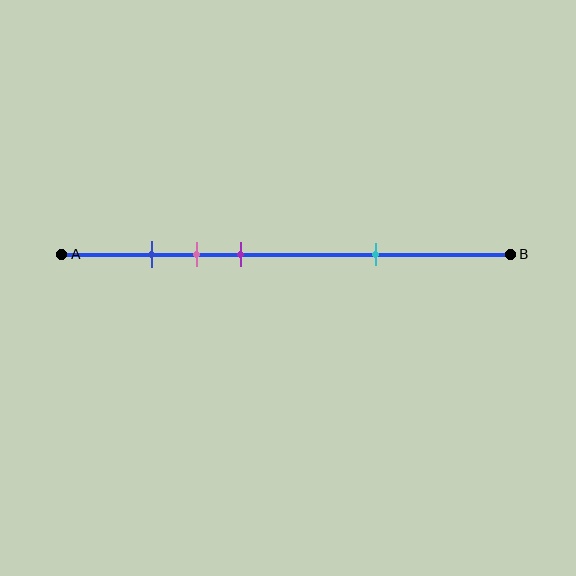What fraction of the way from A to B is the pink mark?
The pink mark is approximately 30% (0.3) of the way from A to B.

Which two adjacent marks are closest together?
The blue and pink marks are the closest adjacent pair.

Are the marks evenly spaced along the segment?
No, the marks are not evenly spaced.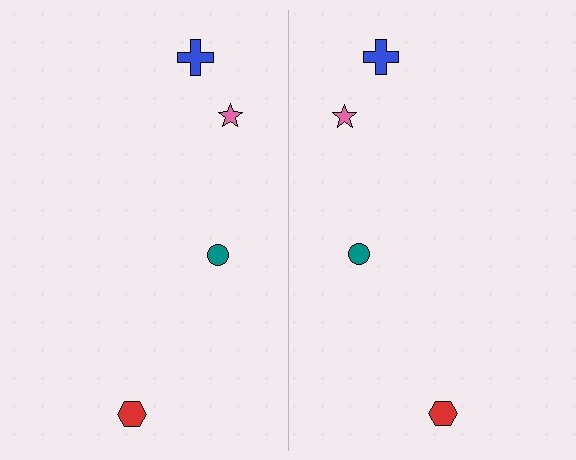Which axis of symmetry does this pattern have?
The pattern has a vertical axis of symmetry running through the center of the image.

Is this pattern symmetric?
Yes, this pattern has bilateral (reflection) symmetry.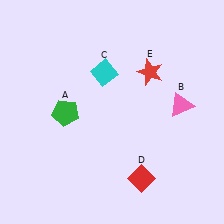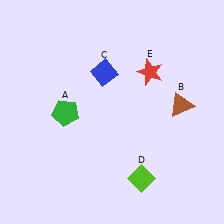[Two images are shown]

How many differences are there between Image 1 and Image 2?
There are 3 differences between the two images.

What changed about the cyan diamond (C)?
In Image 1, C is cyan. In Image 2, it changed to blue.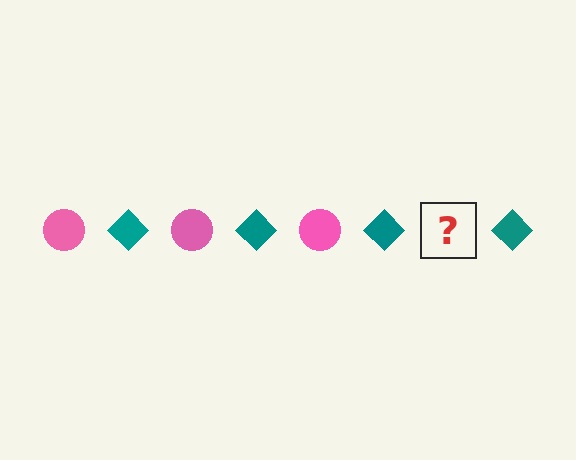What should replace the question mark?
The question mark should be replaced with a pink circle.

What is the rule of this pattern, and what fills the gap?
The rule is that the pattern alternates between pink circle and teal diamond. The gap should be filled with a pink circle.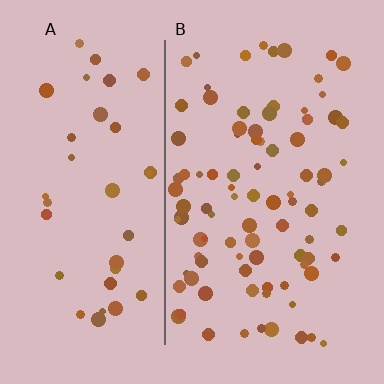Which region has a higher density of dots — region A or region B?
B (the right).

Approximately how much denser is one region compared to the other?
Approximately 2.4× — region B over region A.